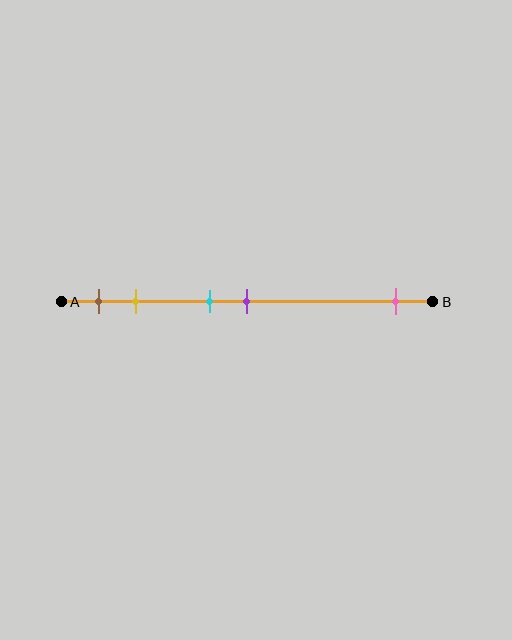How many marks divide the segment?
There are 5 marks dividing the segment.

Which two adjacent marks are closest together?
The cyan and purple marks are the closest adjacent pair.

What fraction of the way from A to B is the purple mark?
The purple mark is approximately 50% (0.5) of the way from A to B.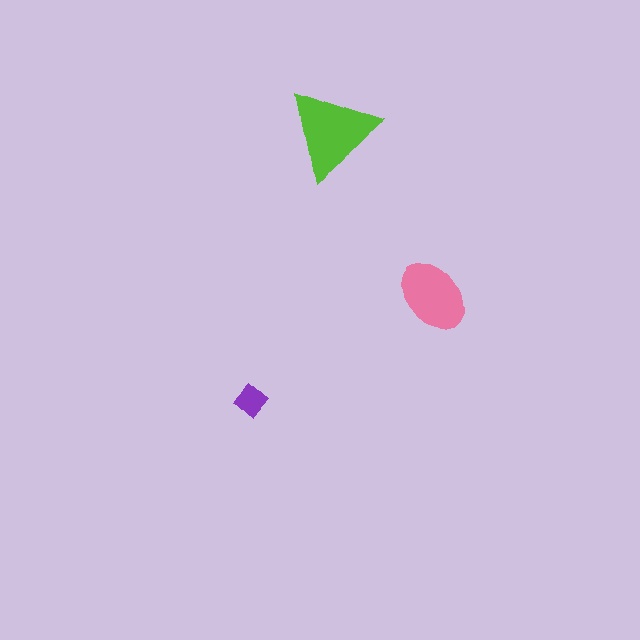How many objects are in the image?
There are 3 objects in the image.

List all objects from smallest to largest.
The purple diamond, the pink ellipse, the lime triangle.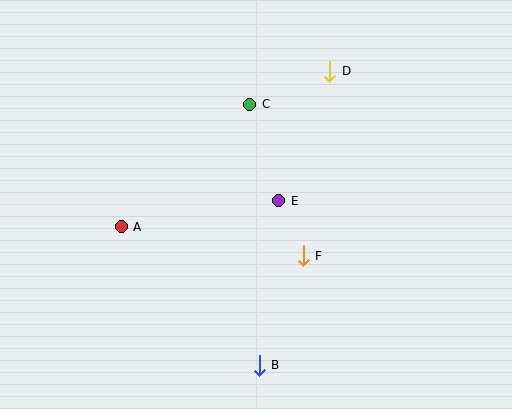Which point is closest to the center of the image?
Point E at (279, 201) is closest to the center.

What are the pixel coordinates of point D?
Point D is at (330, 71).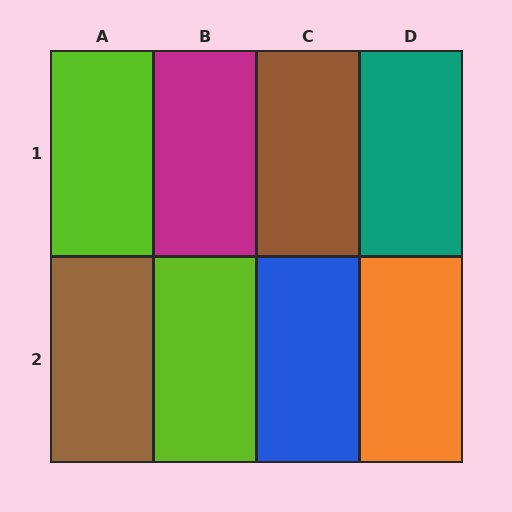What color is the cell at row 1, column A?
Lime.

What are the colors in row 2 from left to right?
Brown, lime, blue, orange.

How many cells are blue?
1 cell is blue.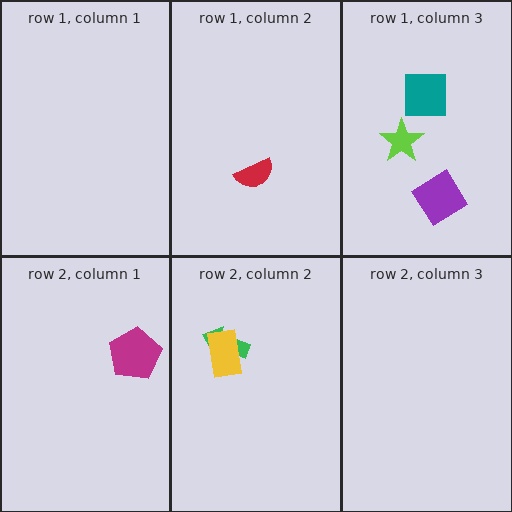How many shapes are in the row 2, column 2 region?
2.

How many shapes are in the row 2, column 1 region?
1.